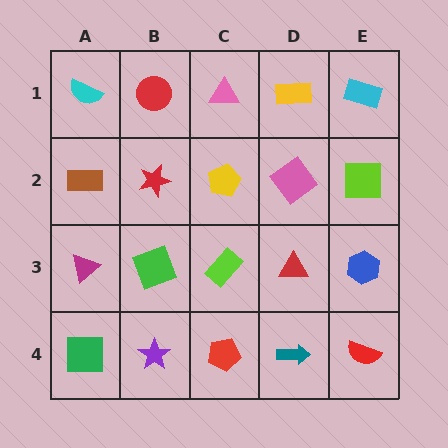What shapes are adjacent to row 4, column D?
A red triangle (row 3, column D), a red pentagon (row 4, column C), a red semicircle (row 4, column E).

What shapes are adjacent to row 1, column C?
A yellow pentagon (row 2, column C), a red circle (row 1, column B), a yellow rectangle (row 1, column D).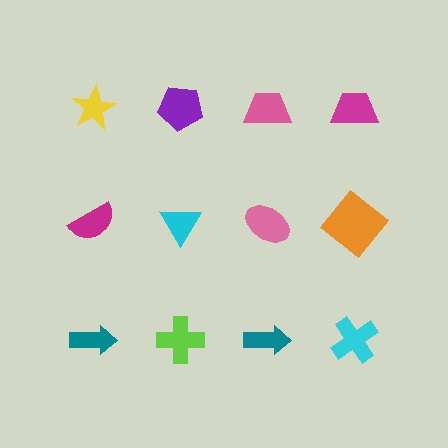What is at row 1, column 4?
A magenta trapezoid.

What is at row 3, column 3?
A teal arrow.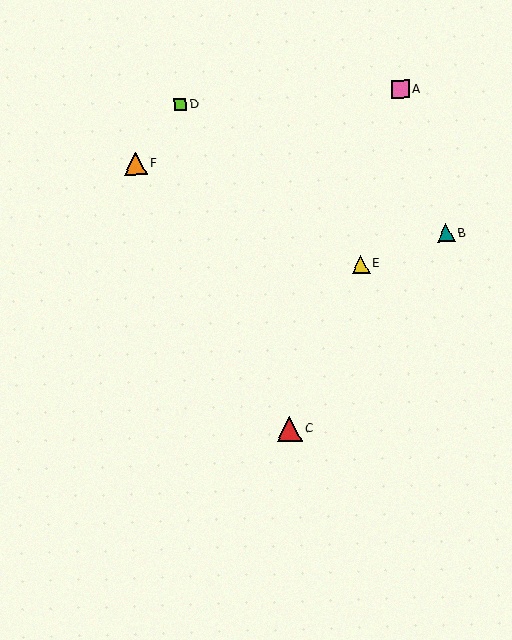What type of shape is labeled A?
Shape A is a pink square.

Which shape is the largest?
The red triangle (labeled C) is the largest.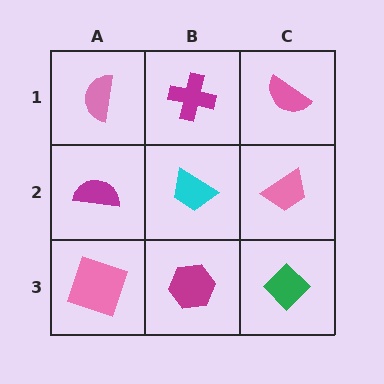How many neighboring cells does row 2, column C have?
3.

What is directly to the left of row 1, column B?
A pink semicircle.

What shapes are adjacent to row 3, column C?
A pink trapezoid (row 2, column C), a magenta hexagon (row 3, column B).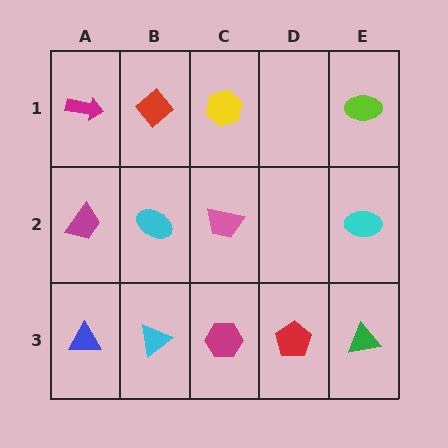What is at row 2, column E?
A cyan ellipse.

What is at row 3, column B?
A cyan triangle.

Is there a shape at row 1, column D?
No, that cell is empty.